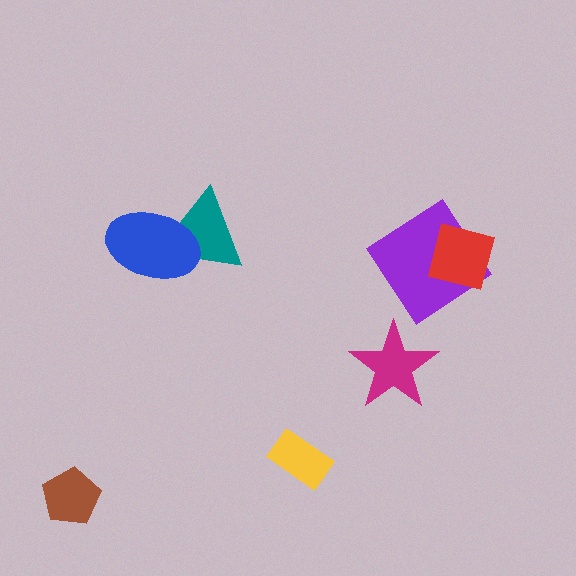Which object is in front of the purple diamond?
The red square is in front of the purple diamond.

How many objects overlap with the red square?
1 object overlaps with the red square.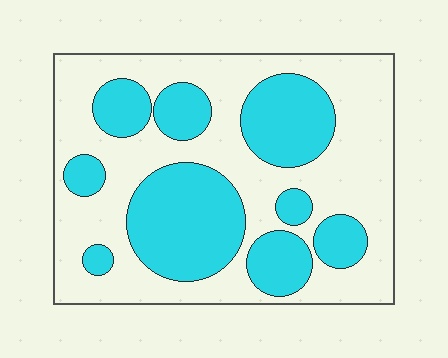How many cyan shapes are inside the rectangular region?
9.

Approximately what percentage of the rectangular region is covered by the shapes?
Approximately 40%.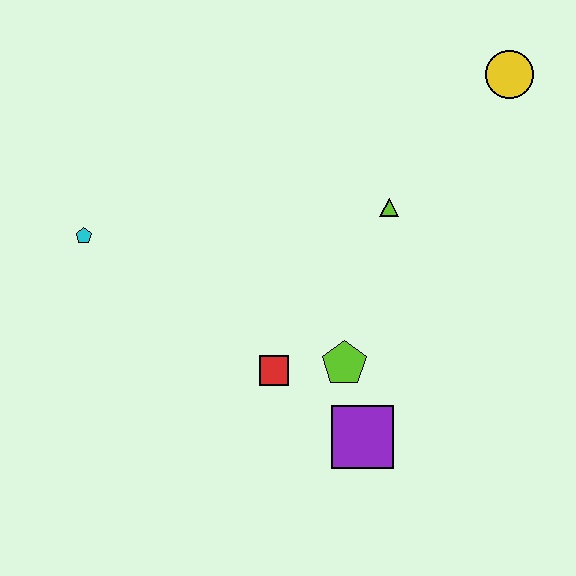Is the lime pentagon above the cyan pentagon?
No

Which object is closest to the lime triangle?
The lime pentagon is closest to the lime triangle.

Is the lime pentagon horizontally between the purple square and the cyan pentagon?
Yes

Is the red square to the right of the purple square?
No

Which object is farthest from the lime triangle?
The cyan pentagon is farthest from the lime triangle.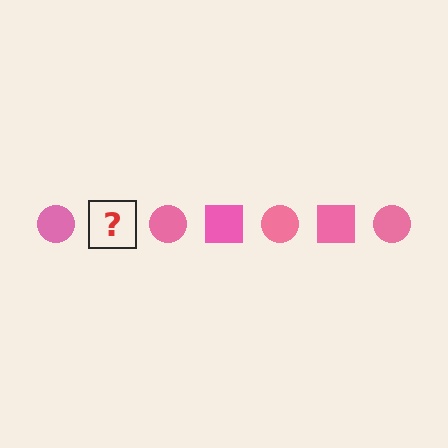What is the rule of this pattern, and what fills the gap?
The rule is that the pattern cycles through circle, square shapes in pink. The gap should be filled with a pink square.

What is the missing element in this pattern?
The missing element is a pink square.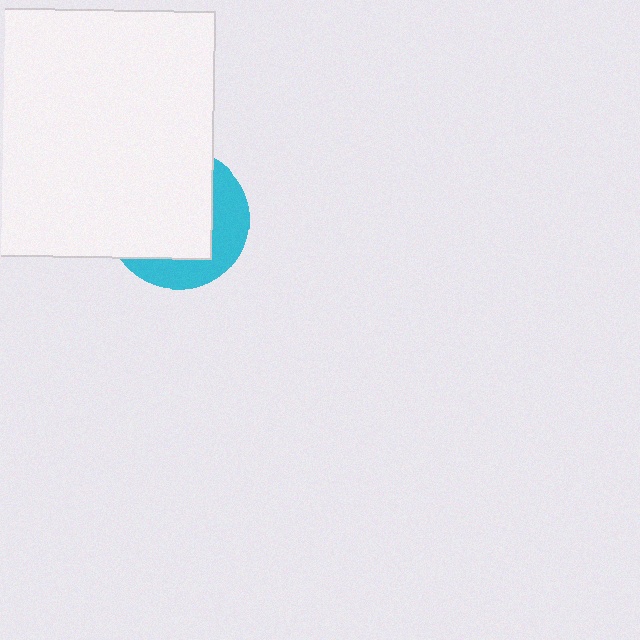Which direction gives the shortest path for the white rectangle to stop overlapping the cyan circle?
Moving toward the upper-left gives the shortest separation.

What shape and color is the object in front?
The object in front is a white rectangle.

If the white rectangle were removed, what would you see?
You would see the complete cyan circle.